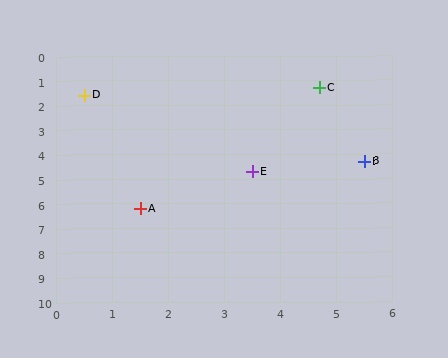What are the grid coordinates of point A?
Point A is at approximately (1.5, 6.2).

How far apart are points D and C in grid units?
Points D and C are about 4.2 grid units apart.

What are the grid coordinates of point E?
Point E is at approximately (3.5, 4.7).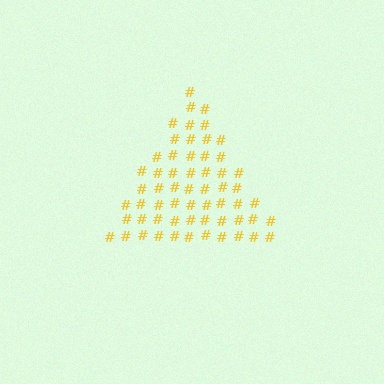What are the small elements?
The small elements are hash symbols.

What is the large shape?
The large shape is a triangle.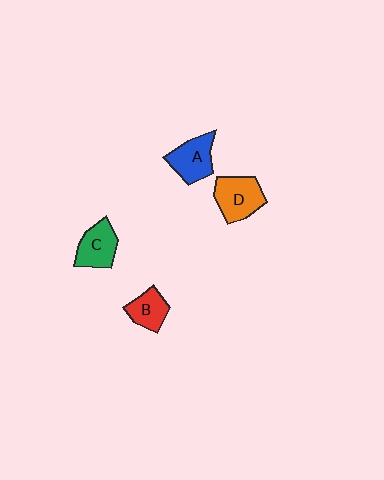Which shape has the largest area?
Shape D (orange).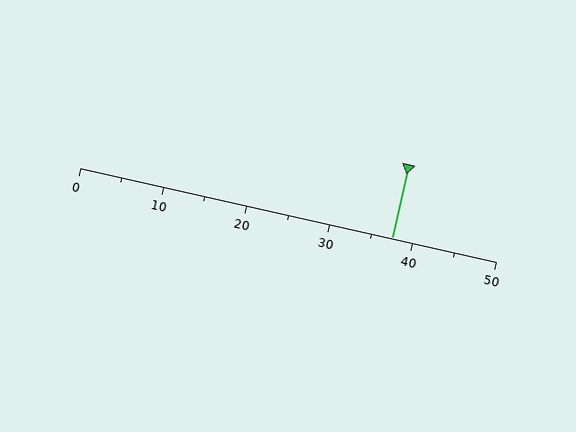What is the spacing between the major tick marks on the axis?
The major ticks are spaced 10 apart.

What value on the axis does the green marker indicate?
The marker indicates approximately 37.5.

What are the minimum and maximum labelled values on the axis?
The axis runs from 0 to 50.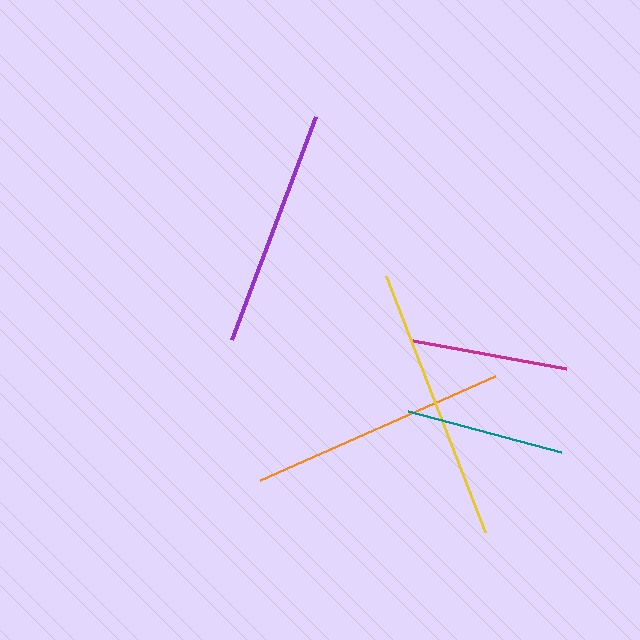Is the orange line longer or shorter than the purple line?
The orange line is longer than the purple line.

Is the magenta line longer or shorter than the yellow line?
The yellow line is longer than the magenta line.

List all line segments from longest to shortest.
From longest to shortest: yellow, orange, purple, teal, magenta.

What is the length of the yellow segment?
The yellow segment is approximately 274 pixels long.